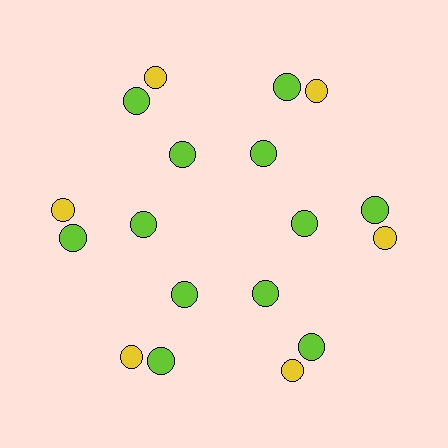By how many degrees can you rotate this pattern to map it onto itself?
The pattern maps onto itself every 60 degrees of rotation.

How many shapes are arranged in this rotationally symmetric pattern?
There are 18 shapes, arranged in 6 groups of 3.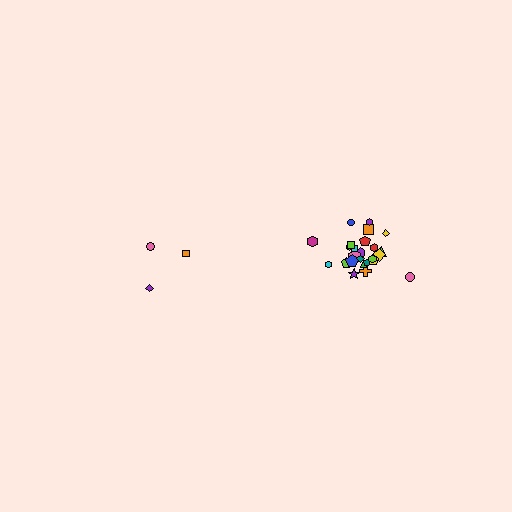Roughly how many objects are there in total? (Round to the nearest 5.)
Roughly 30 objects in total.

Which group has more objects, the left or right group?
The right group.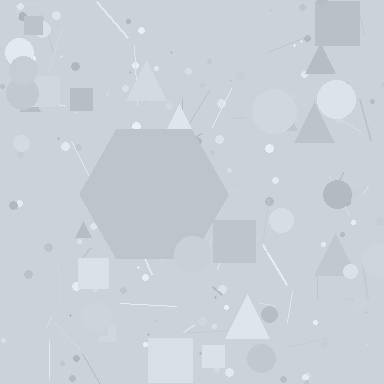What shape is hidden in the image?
A hexagon is hidden in the image.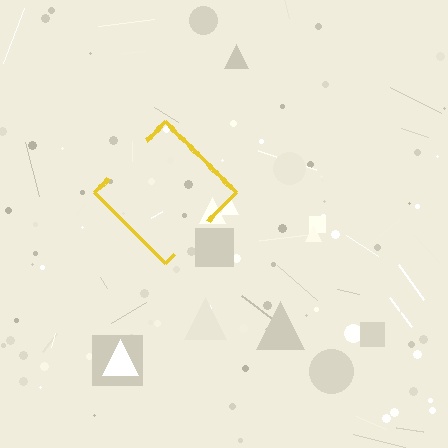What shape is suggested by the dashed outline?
The dashed outline suggests a diamond.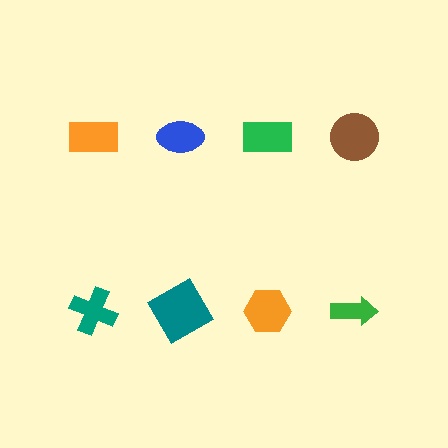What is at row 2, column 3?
An orange hexagon.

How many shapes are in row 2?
4 shapes.